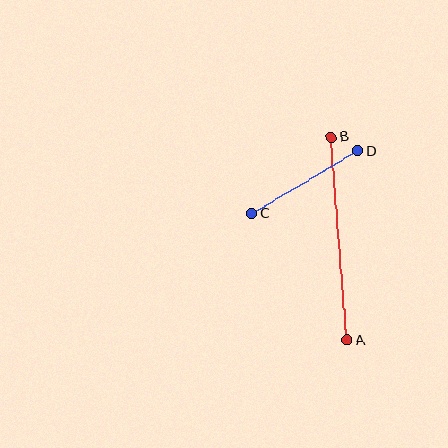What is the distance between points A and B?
The distance is approximately 204 pixels.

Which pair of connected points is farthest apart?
Points A and B are farthest apart.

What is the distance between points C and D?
The distance is approximately 123 pixels.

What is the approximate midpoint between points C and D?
The midpoint is at approximately (305, 182) pixels.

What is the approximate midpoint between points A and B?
The midpoint is at approximately (339, 239) pixels.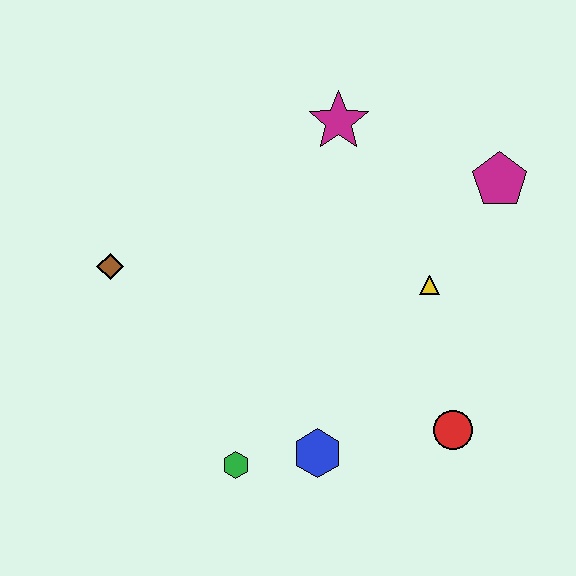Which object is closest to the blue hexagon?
The green hexagon is closest to the blue hexagon.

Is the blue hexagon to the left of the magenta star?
Yes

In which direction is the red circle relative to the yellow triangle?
The red circle is below the yellow triangle.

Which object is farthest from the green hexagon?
The magenta pentagon is farthest from the green hexagon.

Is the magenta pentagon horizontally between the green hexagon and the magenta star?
No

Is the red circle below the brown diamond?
Yes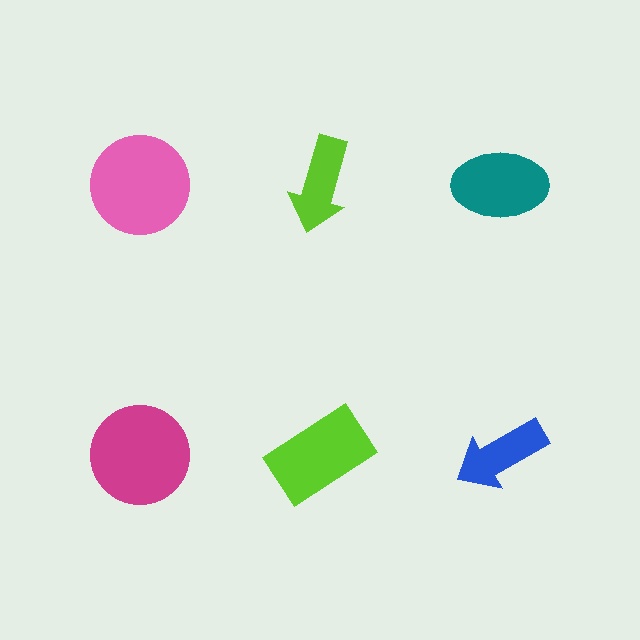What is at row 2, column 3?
A blue arrow.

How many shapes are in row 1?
3 shapes.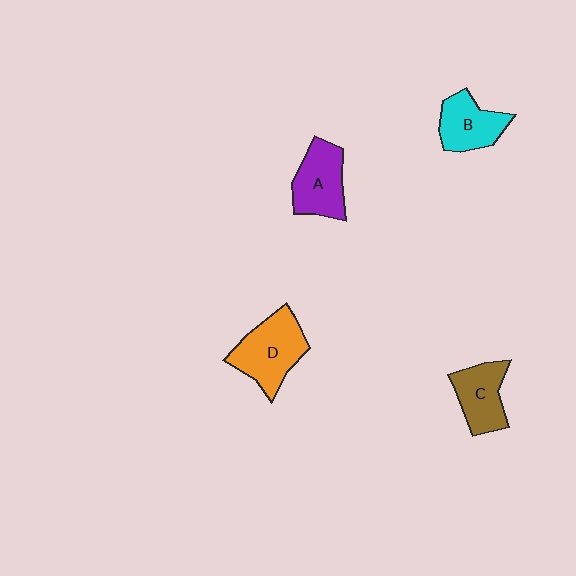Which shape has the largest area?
Shape D (orange).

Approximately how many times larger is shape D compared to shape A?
Approximately 1.2 times.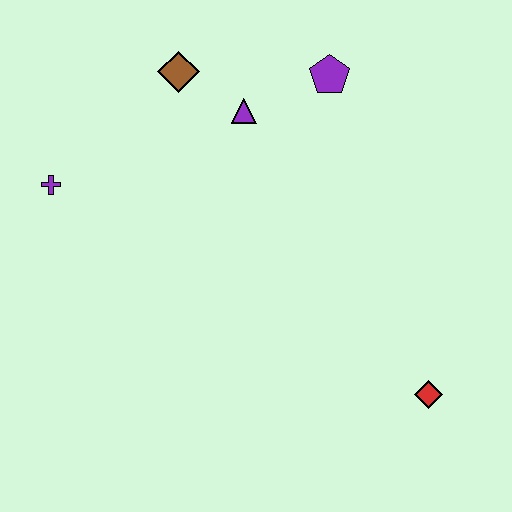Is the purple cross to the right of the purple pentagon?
No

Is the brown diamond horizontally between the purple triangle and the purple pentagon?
No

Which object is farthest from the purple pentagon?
The red diamond is farthest from the purple pentagon.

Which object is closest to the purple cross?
The brown diamond is closest to the purple cross.